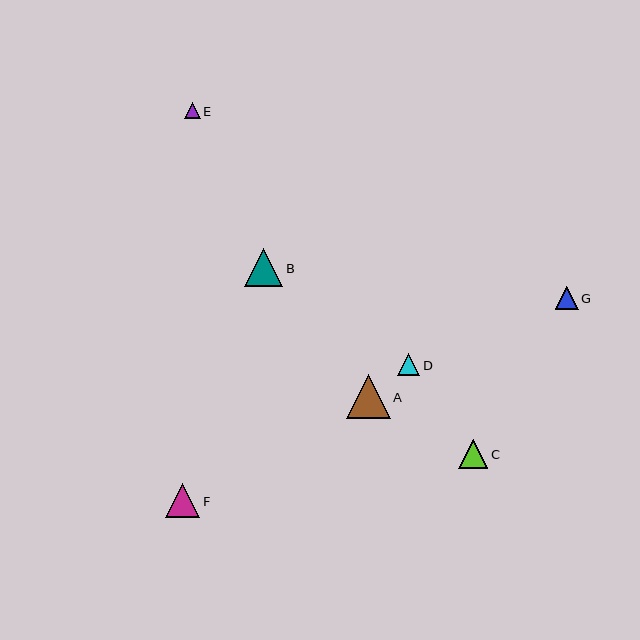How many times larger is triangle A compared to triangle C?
Triangle A is approximately 1.5 times the size of triangle C.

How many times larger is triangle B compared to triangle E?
Triangle B is approximately 2.3 times the size of triangle E.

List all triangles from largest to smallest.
From largest to smallest: A, B, F, C, G, D, E.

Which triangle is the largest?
Triangle A is the largest with a size of approximately 43 pixels.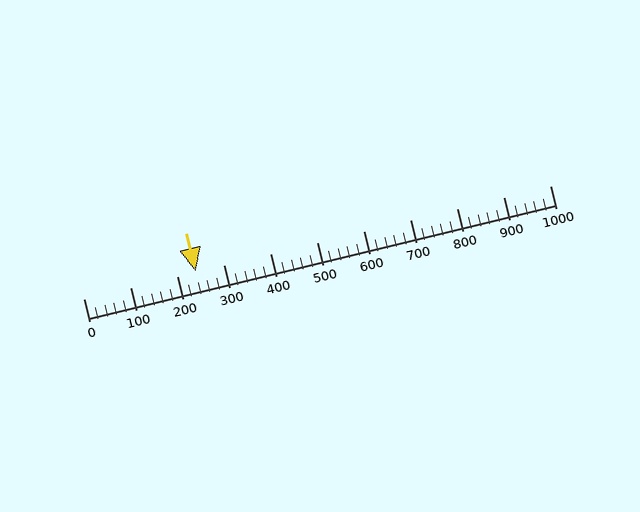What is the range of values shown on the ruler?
The ruler shows values from 0 to 1000.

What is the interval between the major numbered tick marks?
The major tick marks are spaced 100 units apart.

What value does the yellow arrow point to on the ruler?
The yellow arrow points to approximately 240.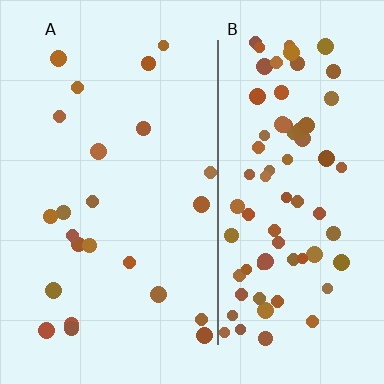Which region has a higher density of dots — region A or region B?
B (the right).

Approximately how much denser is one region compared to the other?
Approximately 3.3× — region B over region A.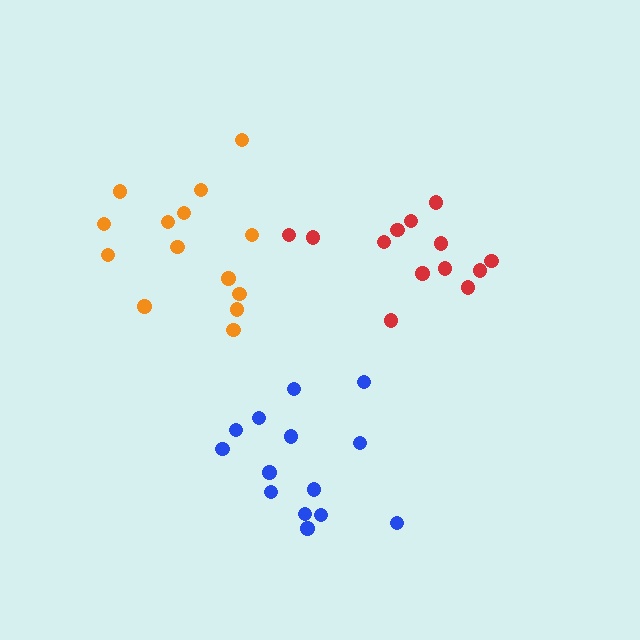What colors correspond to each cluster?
The clusters are colored: red, blue, orange.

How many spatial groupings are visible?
There are 3 spatial groupings.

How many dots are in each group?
Group 1: 13 dots, Group 2: 14 dots, Group 3: 14 dots (41 total).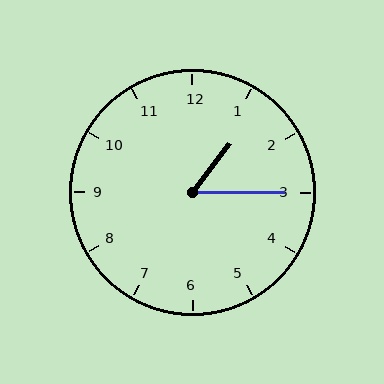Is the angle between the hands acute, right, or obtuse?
It is acute.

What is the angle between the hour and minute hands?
Approximately 52 degrees.